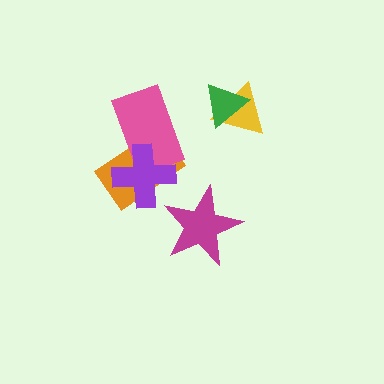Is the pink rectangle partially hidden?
Yes, it is partially covered by another shape.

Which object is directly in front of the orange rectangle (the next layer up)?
The pink rectangle is directly in front of the orange rectangle.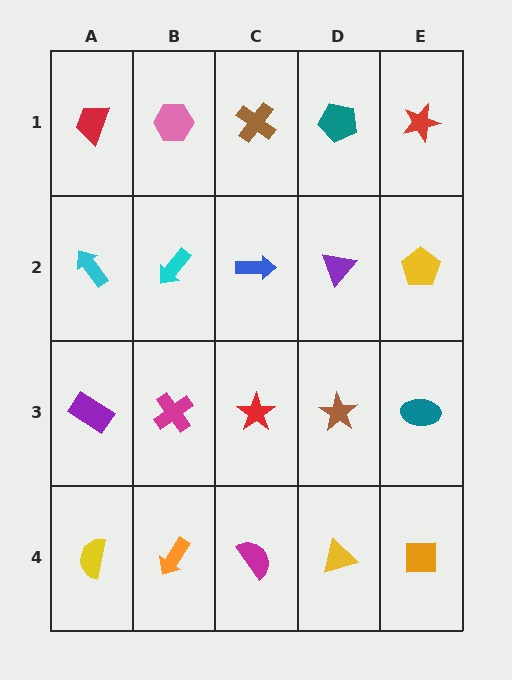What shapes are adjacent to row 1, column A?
A cyan arrow (row 2, column A), a pink hexagon (row 1, column B).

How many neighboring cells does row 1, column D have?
3.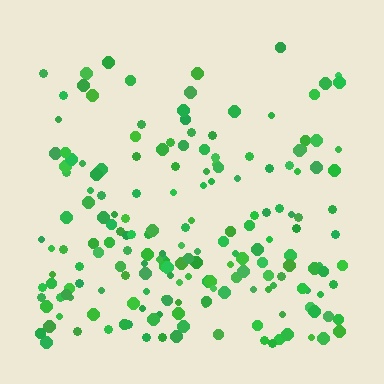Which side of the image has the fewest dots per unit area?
The top.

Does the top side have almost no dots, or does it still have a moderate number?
Still a moderate number, just noticeably fewer than the bottom.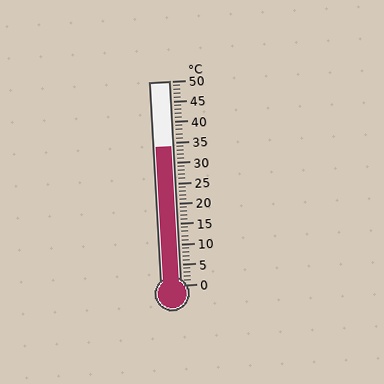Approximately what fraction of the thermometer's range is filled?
The thermometer is filled to approximately 70% of its range.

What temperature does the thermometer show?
The thermometer shows approximately 34°C.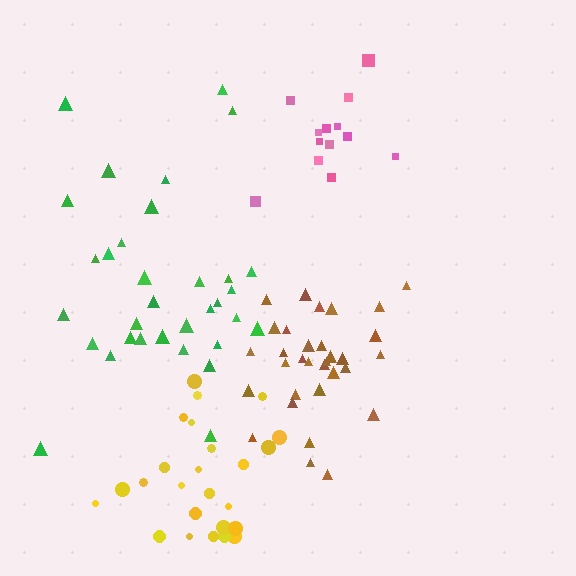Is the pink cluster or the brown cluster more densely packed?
Pink.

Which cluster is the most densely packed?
Pink.